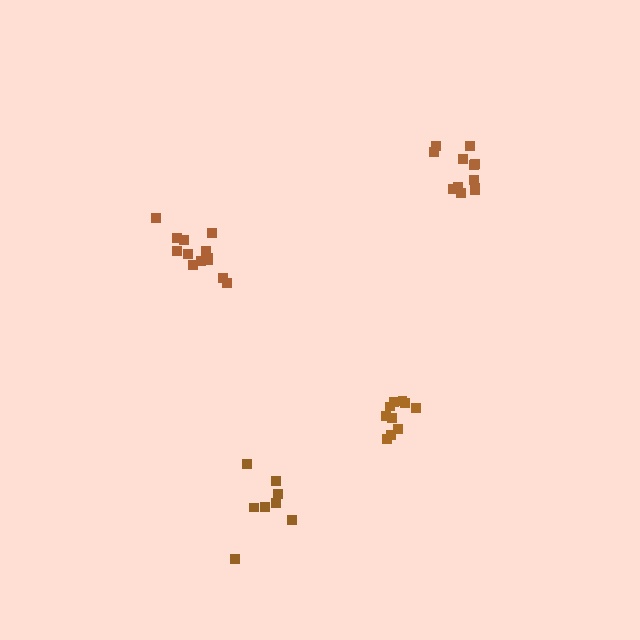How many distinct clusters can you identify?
There are 4 distinct clusters.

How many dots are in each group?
Group 1: 8 dots, Group 2: 10 dots, Group 3: 13 dots, Group 4: 12 dots (43 total).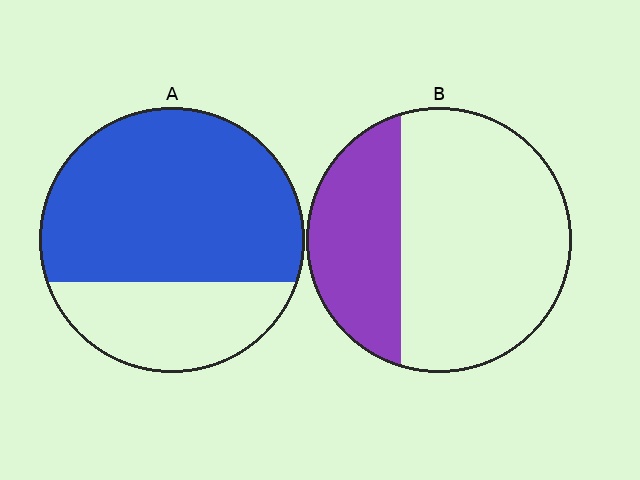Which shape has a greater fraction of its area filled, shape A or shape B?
Shape A.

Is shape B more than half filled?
No.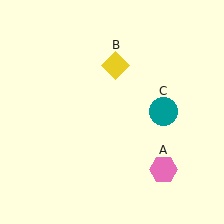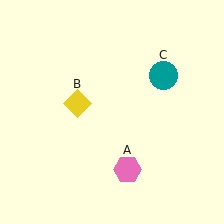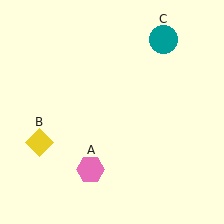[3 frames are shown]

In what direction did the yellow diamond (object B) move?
The yellow diamond (object B) moved down and to the left.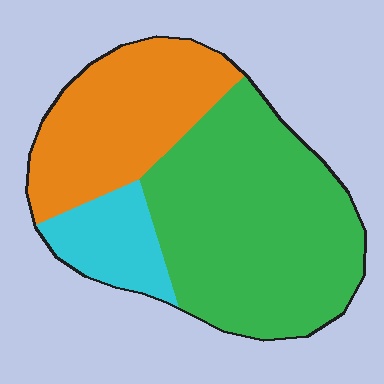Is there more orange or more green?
Green.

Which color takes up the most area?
Green, at roughly 55%.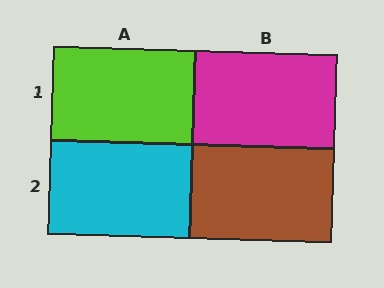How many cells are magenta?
1 cell is magenta.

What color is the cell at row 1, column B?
Magenta.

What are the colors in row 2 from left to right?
Cyan, brown.